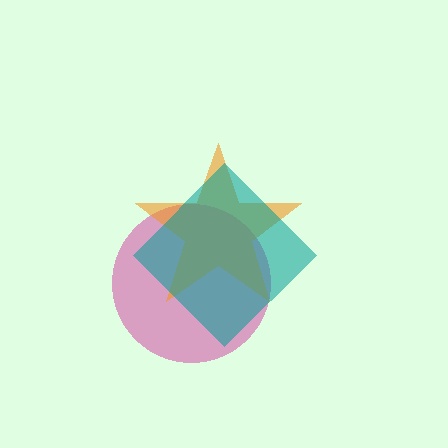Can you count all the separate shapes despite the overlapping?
Yes, there are 3 separate shapes.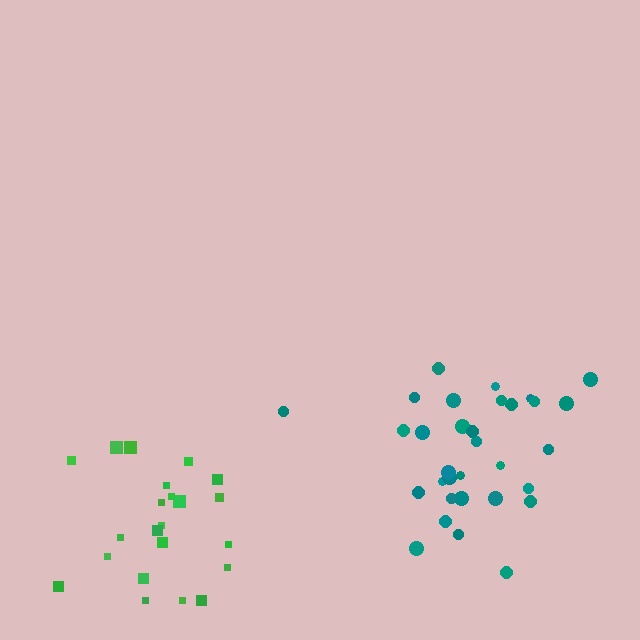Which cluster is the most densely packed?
Green.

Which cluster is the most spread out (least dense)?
Teal.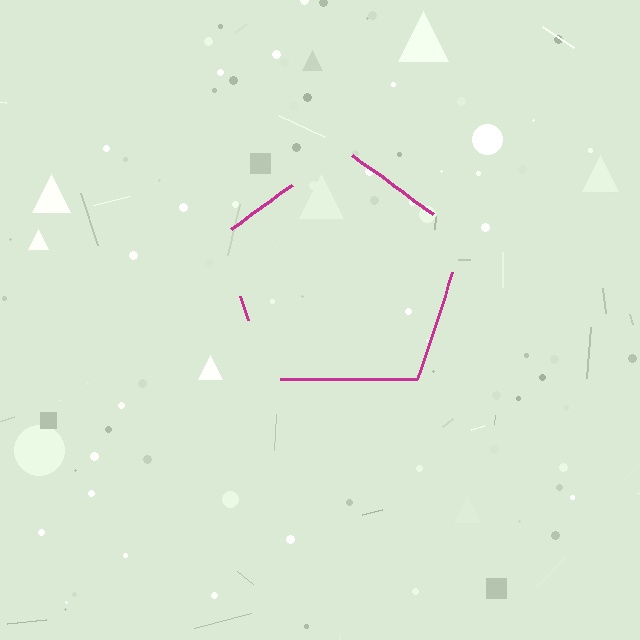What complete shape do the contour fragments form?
The contour fragments form a pentagon.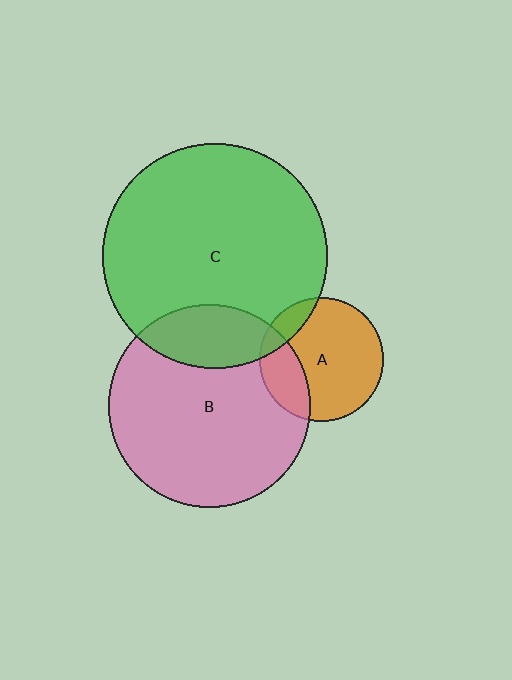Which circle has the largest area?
Circle C (green).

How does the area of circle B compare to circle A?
Approximately 2.7 times.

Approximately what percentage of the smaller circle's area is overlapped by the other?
Approximately 25%.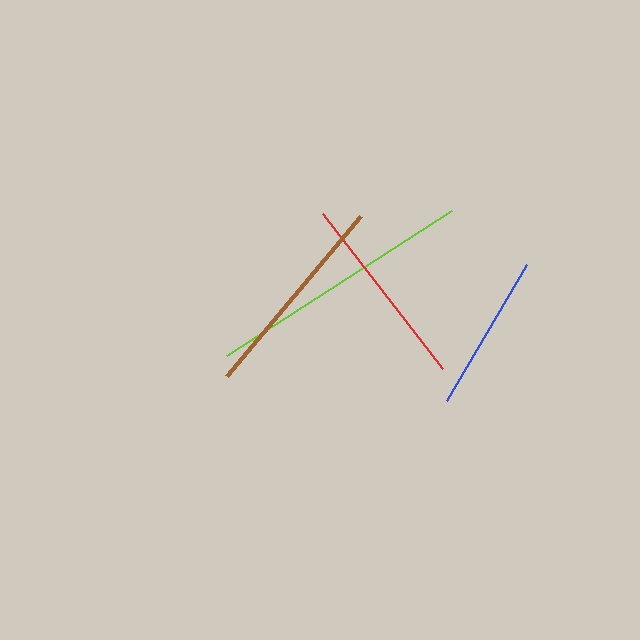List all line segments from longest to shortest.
From longest to shortest: lime, brown, red, blue.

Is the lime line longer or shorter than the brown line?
The lime line is longer than the brown line.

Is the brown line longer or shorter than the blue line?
The brown line is longer than the blue line.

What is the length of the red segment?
The red segment is approximately 195 pixels long.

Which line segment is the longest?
The lime line is the longest at approximately 268 pixels.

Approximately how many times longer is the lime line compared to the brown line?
The lime line is approximately 1.3 times the length of the brown line.